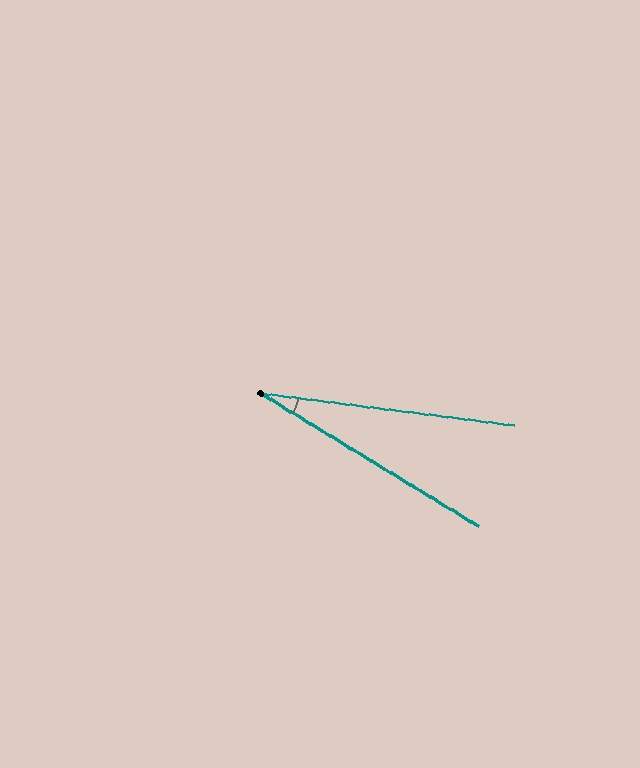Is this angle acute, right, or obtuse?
It is acute.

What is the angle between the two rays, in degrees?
Approximately 24 degrees.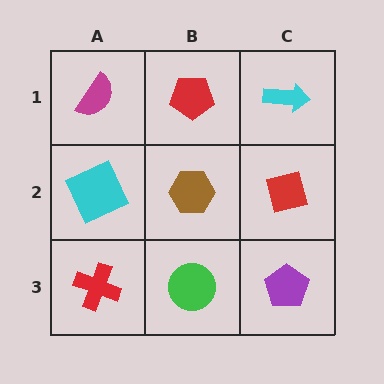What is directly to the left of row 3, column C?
A green circle.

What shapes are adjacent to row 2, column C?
A cyan arrow (row 1, column C), a purple pentagon (row 3, column C), a brown hexagon (row 2, column B).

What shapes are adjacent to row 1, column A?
A cyan square (row 2, column A), a red pentagon (row 1, column B).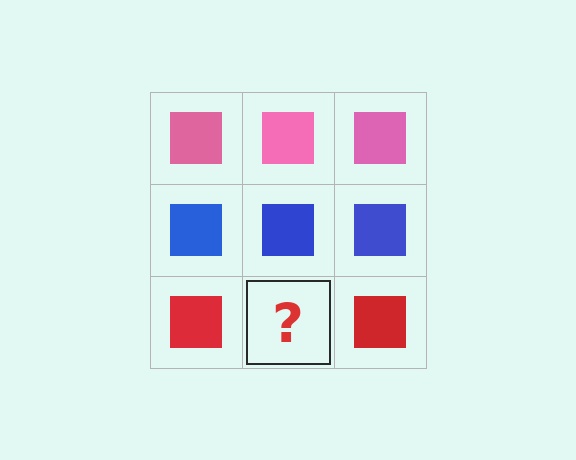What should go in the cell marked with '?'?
The missing cell should contain a red square.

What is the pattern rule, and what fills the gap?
The rule is that each row has a consistent color. The gap should be filled with a red square.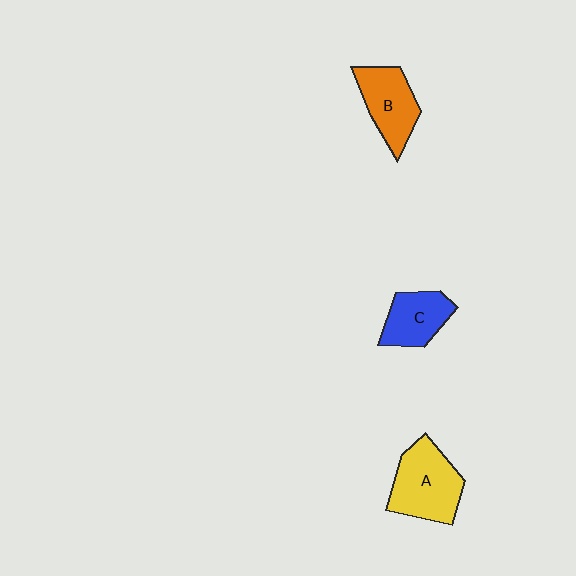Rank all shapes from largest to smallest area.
From largest to smallest: A (yellow), B (orange), C (blue).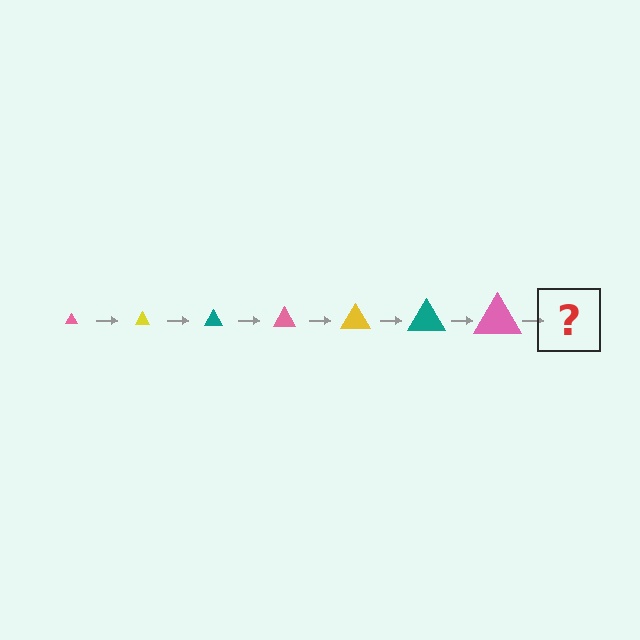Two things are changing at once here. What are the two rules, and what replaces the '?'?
The two rules are that the triangle grows larger each step and the color cycles through pink, yellow, and teal. The '?' should be a yellow triangle, larger than the previous one.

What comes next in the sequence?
The next element should be a yellow triangle, larger than the previous one.